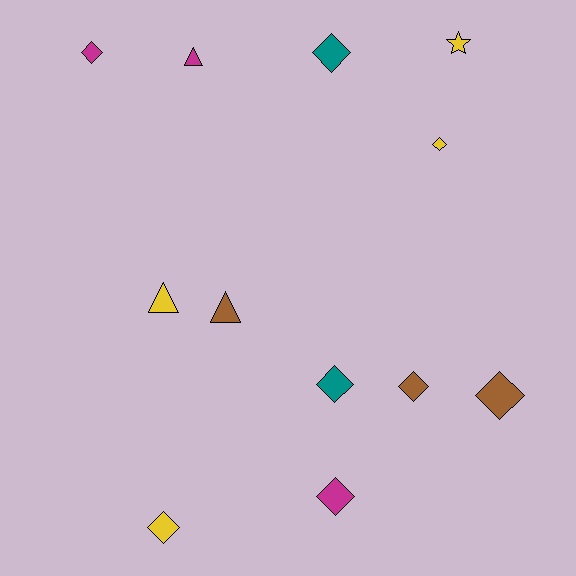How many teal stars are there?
There are no teal stars.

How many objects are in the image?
There are 12 objects.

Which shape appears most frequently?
Diamond, with 8 objects.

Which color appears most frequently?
Yellow, with 4 objects.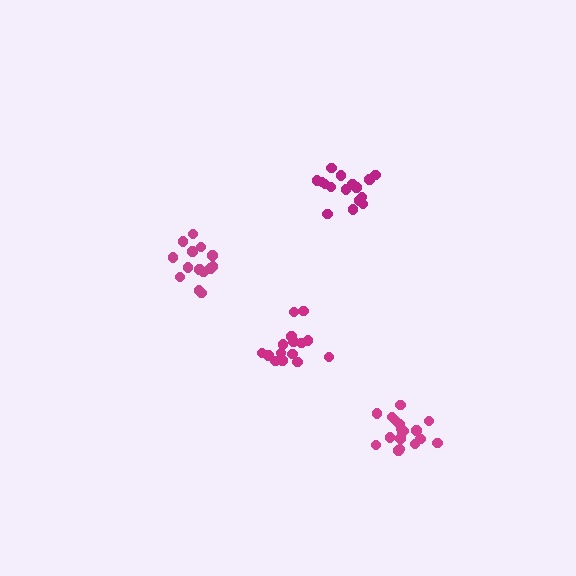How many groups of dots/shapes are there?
There are 4 groups.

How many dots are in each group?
Group 1: 15 dots, Group 2: 18 dots, Group 3: 16 dots, Group 4: 14 dots (63 total).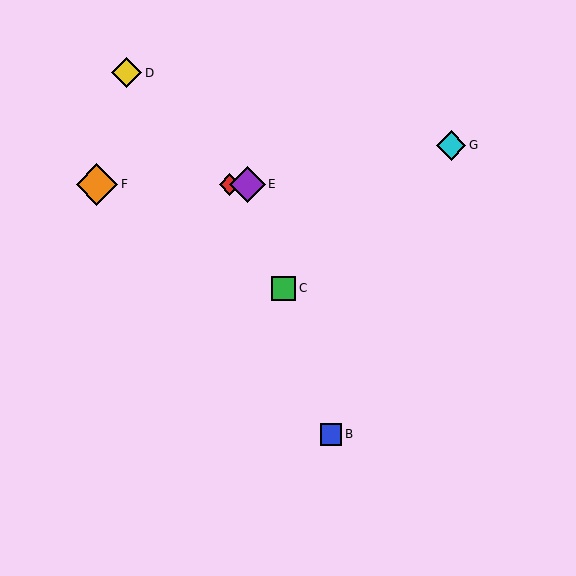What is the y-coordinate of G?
Object G is at y≈145.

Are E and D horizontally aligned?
No, E is at y≈184 and D is at y≈73.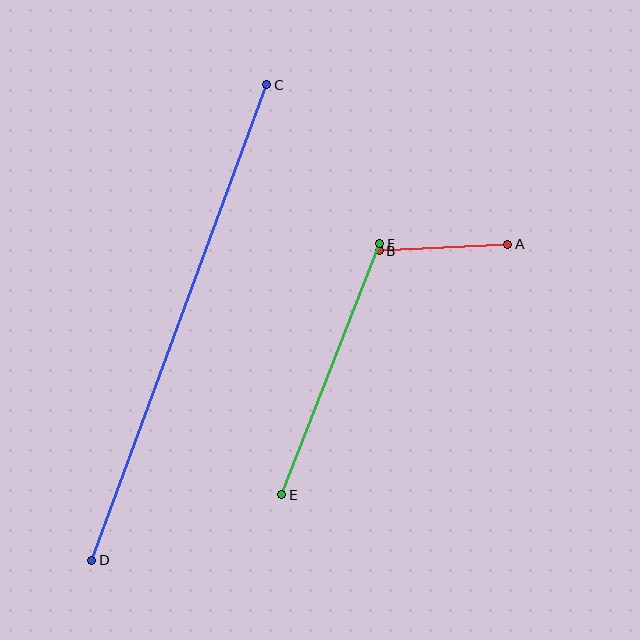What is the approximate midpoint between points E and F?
The midpoint is at approximately (331, 369) pixels.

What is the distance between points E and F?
The distance is approximately 270 pixels.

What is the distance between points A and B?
The distance is approximately 129 pixels.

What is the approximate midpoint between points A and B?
The midpoint is at approximately (443, 248) pixels.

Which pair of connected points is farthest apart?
Points C and D are farthest apart.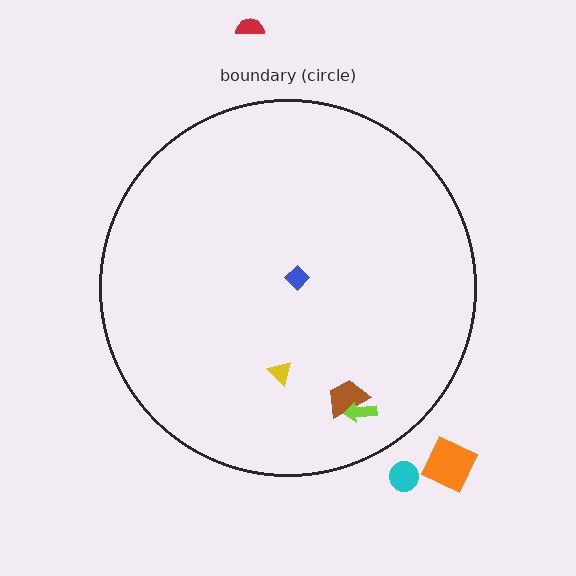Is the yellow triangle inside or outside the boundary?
Inside.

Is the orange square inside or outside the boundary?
Outside.